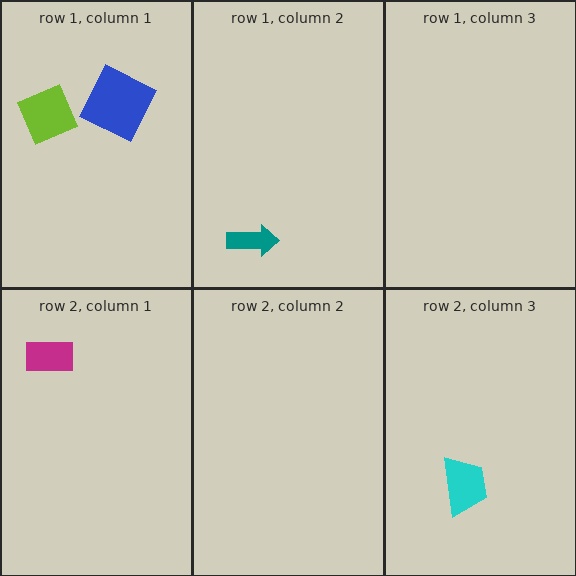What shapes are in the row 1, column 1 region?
The lime diamond, the blue square.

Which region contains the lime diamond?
The row 1, column 1 region.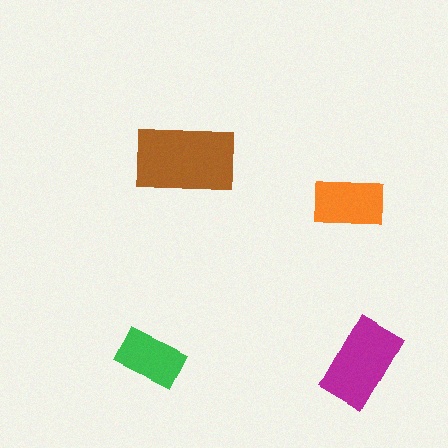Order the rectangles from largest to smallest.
the brown one, the magenta one, the orange one, the green one.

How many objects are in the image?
There are 4 objects in the image.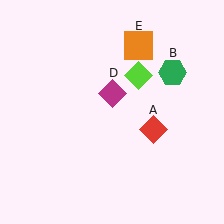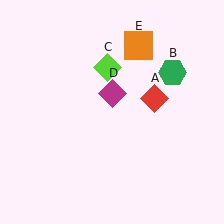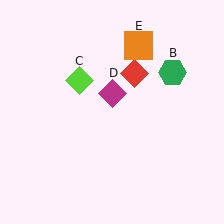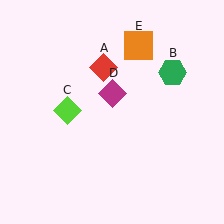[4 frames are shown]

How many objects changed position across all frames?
2 objects changed position: red diamond (object A), lime diamond (object C).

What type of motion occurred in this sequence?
The red diamond (object A), lime diamond (object C) rotated counterclockwise around the center of the scene.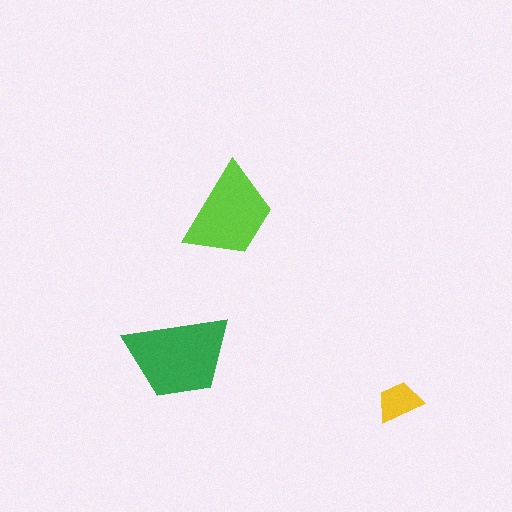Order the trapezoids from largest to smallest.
the green one, the lime one, the yellow one.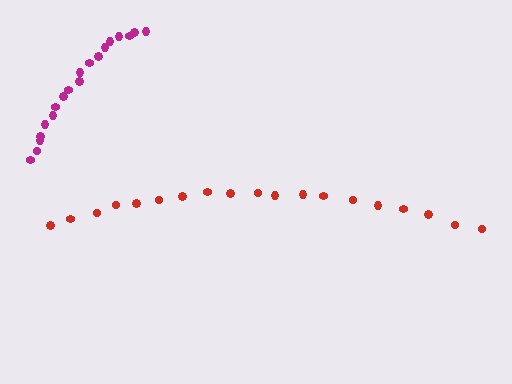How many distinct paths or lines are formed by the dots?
There are 2 distinct paths.